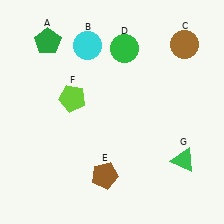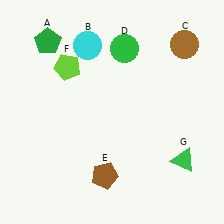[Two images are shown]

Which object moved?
The lime pentagon (F) moved up.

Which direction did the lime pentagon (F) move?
The lime pentagon (F) moved up.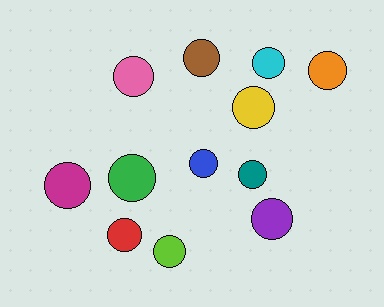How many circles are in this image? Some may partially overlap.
There are 12 circles.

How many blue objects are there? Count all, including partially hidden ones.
There is 1 blue object.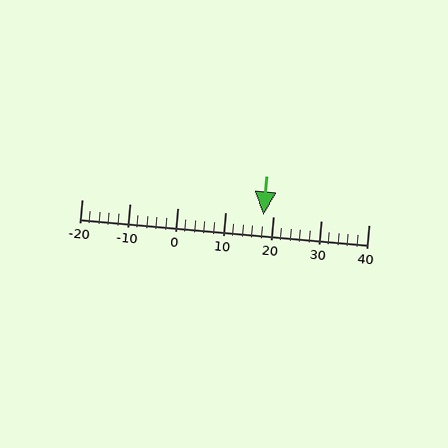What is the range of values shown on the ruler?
The ruler shows values from -20 to 40.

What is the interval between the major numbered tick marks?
The major tick marks are spaced 10 units apart.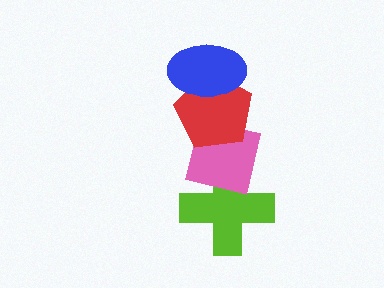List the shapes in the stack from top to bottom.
From top to bottom: the blue ellipse, the red pentagon, the pink square, the lime cross.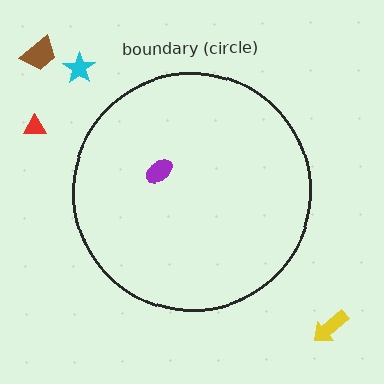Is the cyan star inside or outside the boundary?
Outside.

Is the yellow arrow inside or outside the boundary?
Outside.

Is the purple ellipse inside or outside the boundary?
Inside.